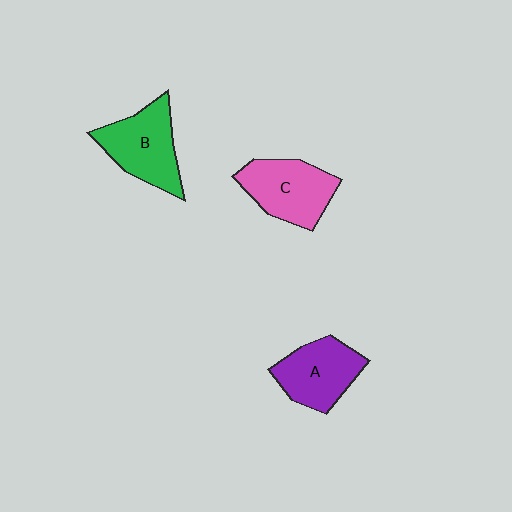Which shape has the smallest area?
Shape A (purple).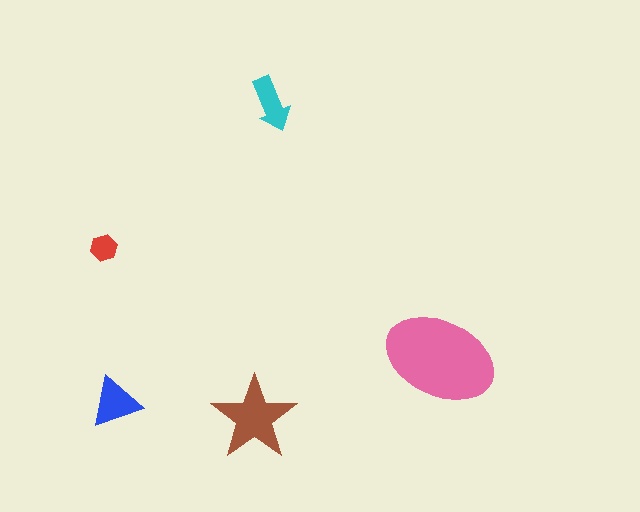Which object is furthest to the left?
The red hexagon is leftmost.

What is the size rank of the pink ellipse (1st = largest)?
1st.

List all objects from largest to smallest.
The pink ellipse, the brown star, the blue triangle, the cyan arrow, the red hexagon.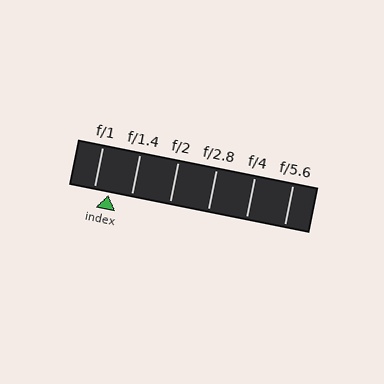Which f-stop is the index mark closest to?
The index mark is closest to f/1.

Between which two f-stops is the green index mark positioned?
The index mark is between f/1 and f/1.4.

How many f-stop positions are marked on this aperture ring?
There are 6 f-stop positions marked.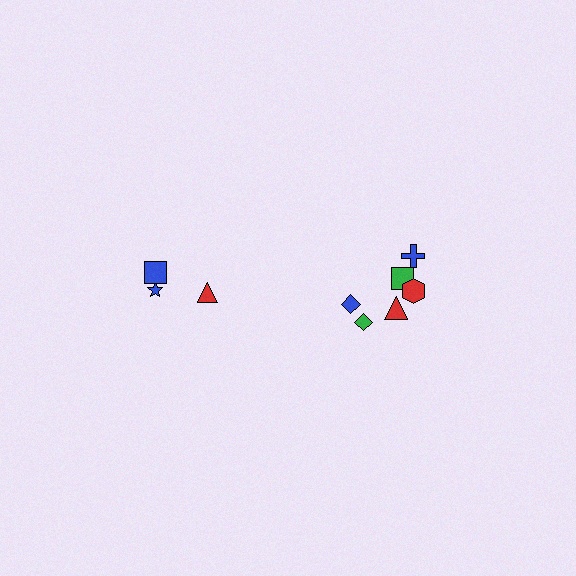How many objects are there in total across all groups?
There are 9 objects.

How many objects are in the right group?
There are 6 objects.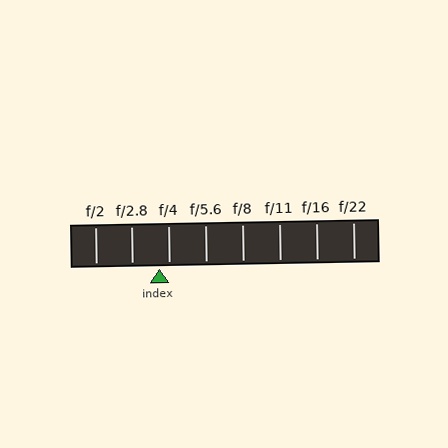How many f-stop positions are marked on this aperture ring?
There are 8 f-stop positions marked.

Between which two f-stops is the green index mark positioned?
The index mark is between f/2.8 and f/4.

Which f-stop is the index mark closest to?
The index mark is closest to f/4.